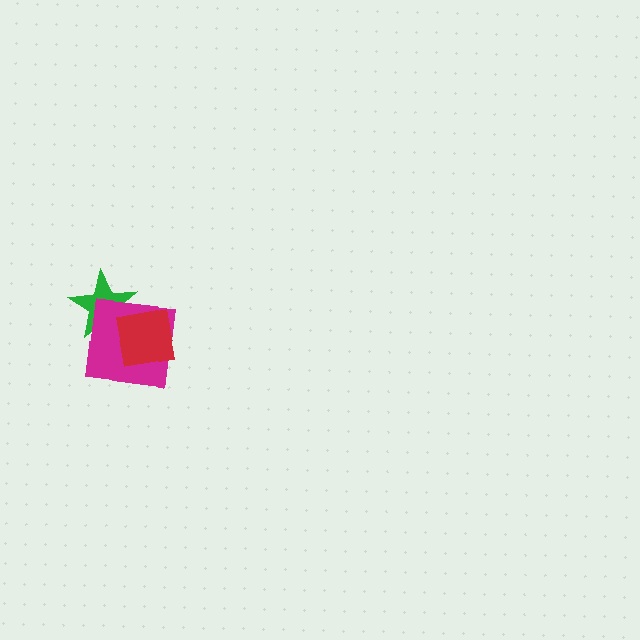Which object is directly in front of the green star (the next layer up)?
The magenta square is directly in front of the green star.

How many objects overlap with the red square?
2 objects overlap with the red square.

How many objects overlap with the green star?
2 objects overlap with the green star.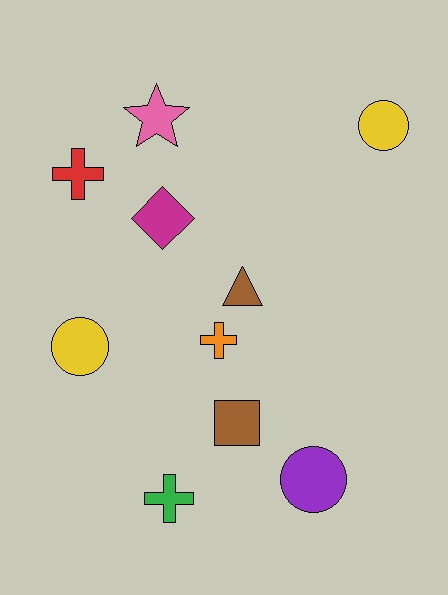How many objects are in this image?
There are 10 objects.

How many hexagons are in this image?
There are no hexagons.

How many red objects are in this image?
There is 1 red object.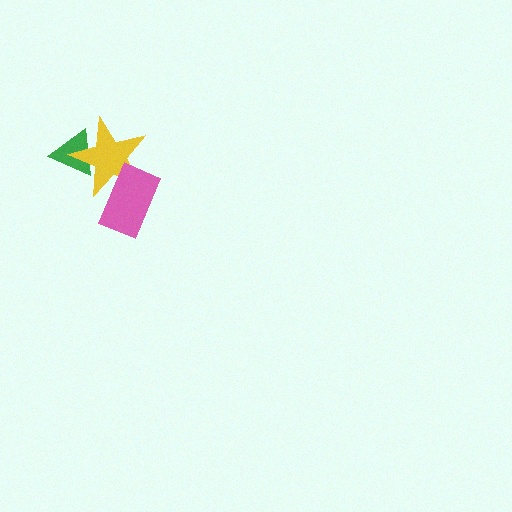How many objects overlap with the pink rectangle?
1 object overlaps with the pink rectangle.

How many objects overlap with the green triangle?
1 object overlaps with the green triangle.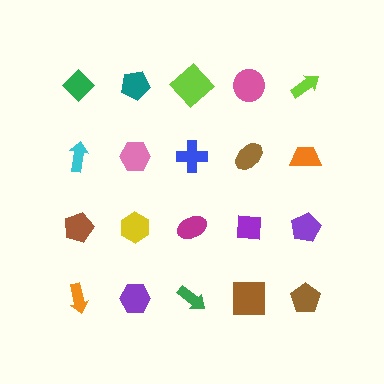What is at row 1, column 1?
A green diamond.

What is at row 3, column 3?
A magenta ellipse.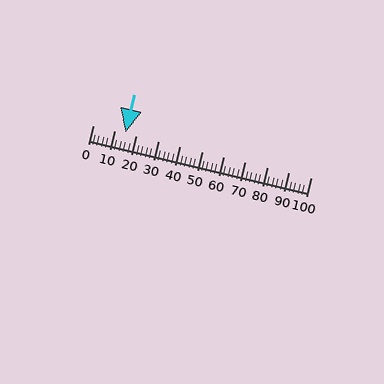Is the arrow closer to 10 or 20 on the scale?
The arrow is closer to 10.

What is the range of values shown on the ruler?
The ruler shows values from 0 to 100.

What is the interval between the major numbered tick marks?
The major tick marks are spaced 10 units apart.